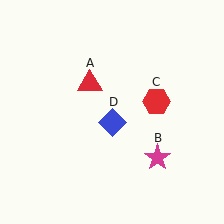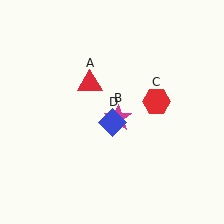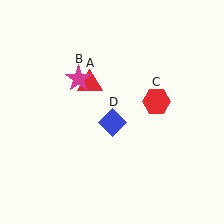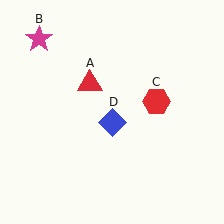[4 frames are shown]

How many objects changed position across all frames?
1 object changed position: magenta star (object B).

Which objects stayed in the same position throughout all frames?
Red triangle (object A) and red hexagon (object C) and blue diamond (object D) remained stationary.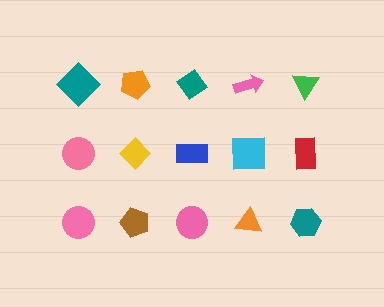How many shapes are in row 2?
5 shapes.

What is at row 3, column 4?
An orange triangle.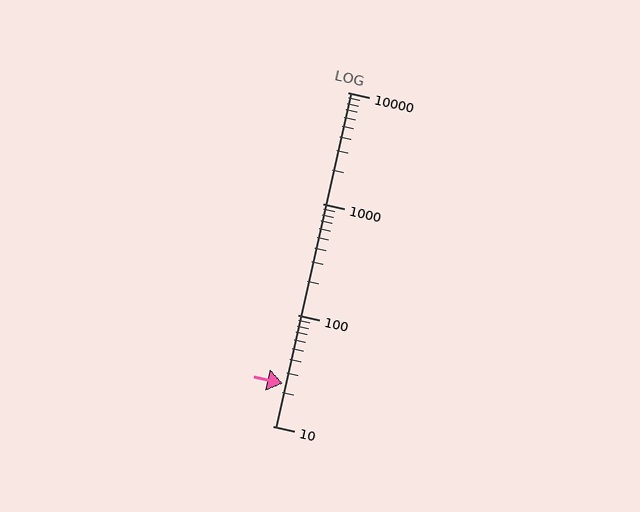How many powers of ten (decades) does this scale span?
The scale spans 3 decades, from 10 to 10000.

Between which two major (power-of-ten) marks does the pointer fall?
The pointer is between 10 and 100.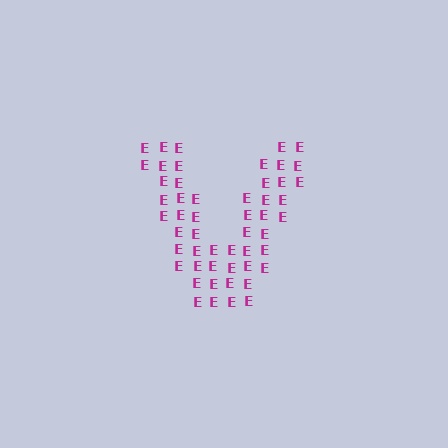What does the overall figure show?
The overall figure shows the letter V.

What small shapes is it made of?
It is made of small letter E's.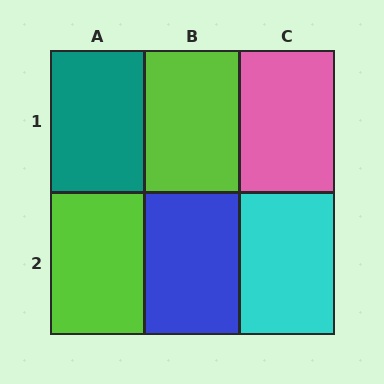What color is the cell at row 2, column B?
Blue.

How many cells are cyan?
1 cell is cyan.